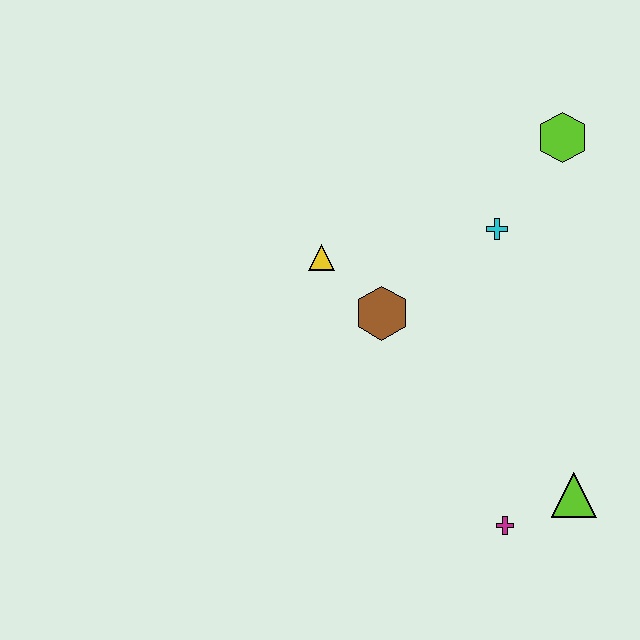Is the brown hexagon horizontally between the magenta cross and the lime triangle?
No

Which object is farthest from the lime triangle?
The lime hexagon is farthest from the lime triangle.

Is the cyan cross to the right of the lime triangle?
No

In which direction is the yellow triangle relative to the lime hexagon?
The yellow triangle is to the left of the lime hexagon.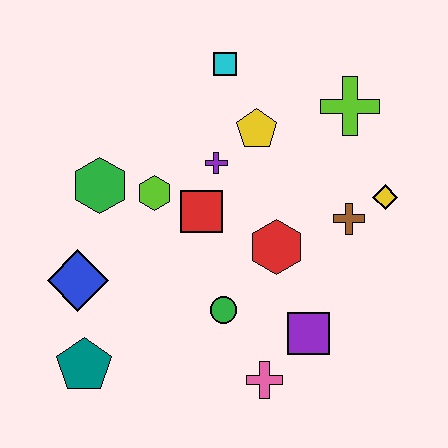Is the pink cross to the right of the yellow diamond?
No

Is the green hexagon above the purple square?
Yes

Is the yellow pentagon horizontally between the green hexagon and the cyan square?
No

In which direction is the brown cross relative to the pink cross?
The brown cross is above the pink cross.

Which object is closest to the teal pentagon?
The blue diamond is closest to the teal pentagon.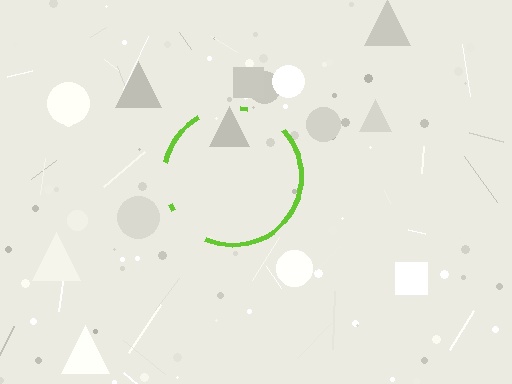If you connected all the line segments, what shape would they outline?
They would outline a circle.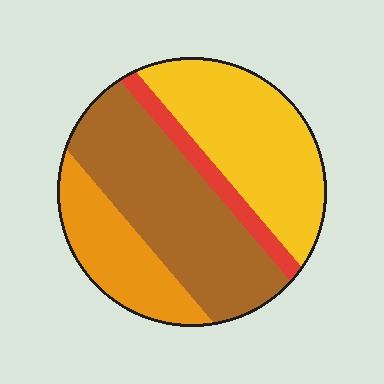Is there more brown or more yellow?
Brown.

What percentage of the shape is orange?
Orange takes up about one fifth (1/5) of the shape.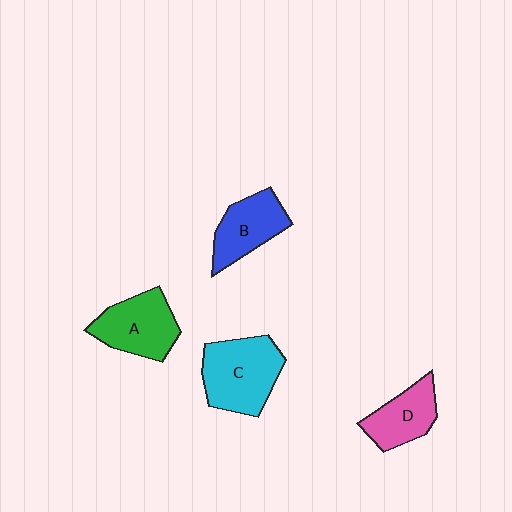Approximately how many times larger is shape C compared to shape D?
Approximately 1.5 times.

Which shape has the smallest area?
Shape D (pink).